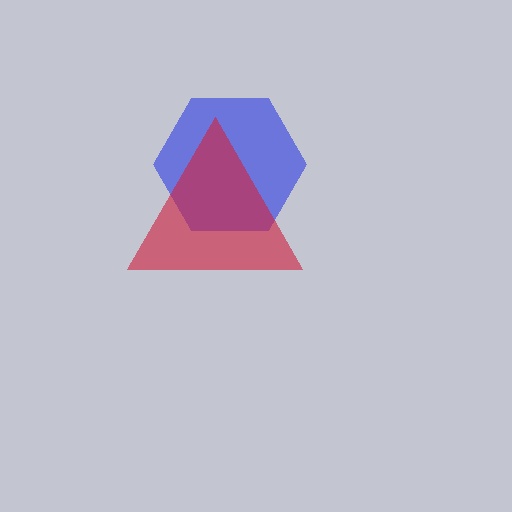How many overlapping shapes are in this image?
There are 2 overlapping shapes in the image.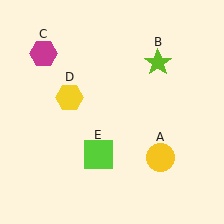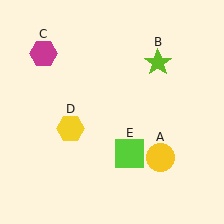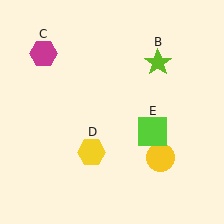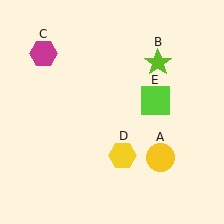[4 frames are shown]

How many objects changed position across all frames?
2 objects changed position: yellow hexagon (object D), lime square (object E).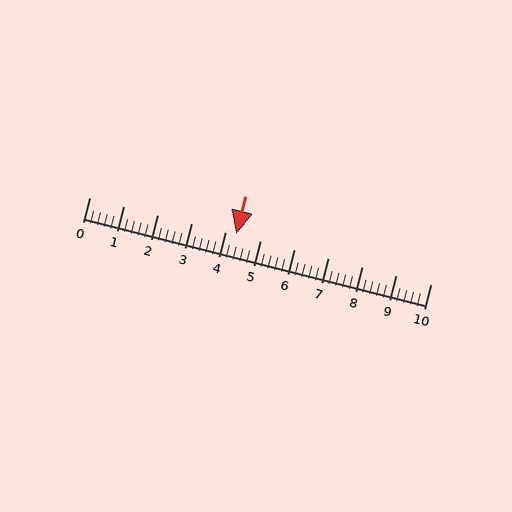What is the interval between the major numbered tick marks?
The major tick marks are spaced 1 units apart.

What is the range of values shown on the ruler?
The ruler shows values from 0 to 10.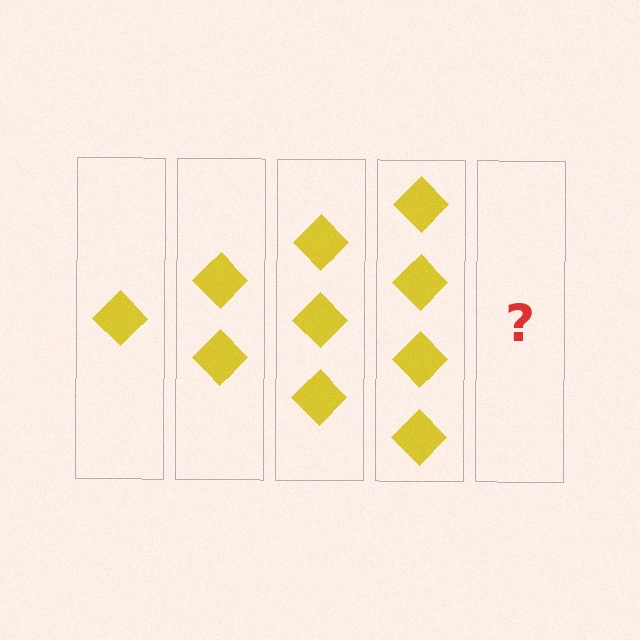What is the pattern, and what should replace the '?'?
The pattern is that each step adds one more diamond. The '?' should be 5 diamonds.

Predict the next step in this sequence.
The next step is 5 diamonds.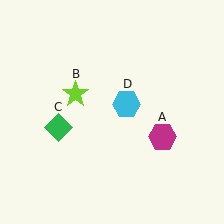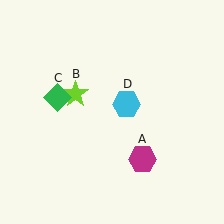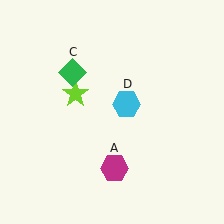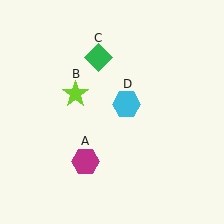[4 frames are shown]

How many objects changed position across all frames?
2 objects changed position: magenta hexagon (object A), green diamond (object C).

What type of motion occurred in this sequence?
The magenta hexagon (object A), green diamond (object C) rotated clockwise around the center of the scene.